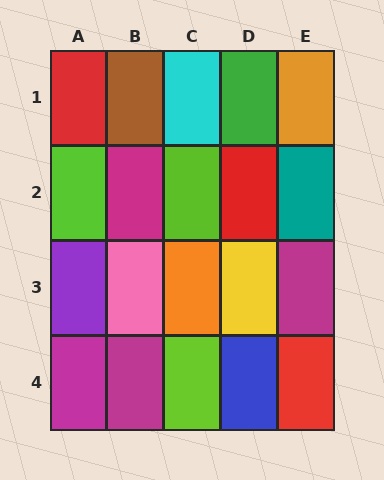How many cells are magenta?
4 cells are magenta.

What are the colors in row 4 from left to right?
Magenta, magenta, lime, blue, red.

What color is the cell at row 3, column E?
Magenta.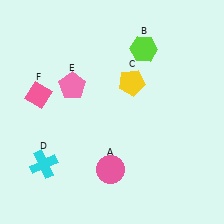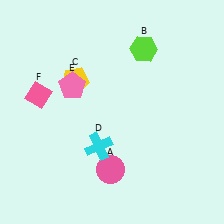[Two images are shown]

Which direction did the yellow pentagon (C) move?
The yellow pentagon (C) moved left.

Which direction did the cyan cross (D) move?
The cyan cross (D) moved right.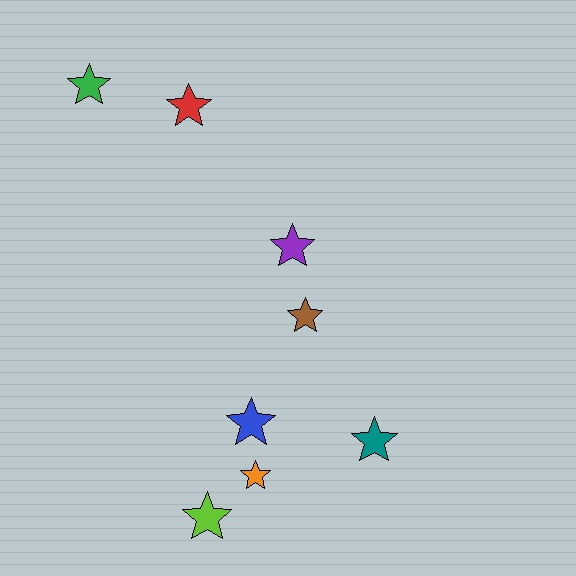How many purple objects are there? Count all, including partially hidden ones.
There is 1 purple object.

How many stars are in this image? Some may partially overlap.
There are 8 stars.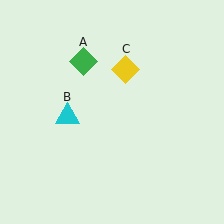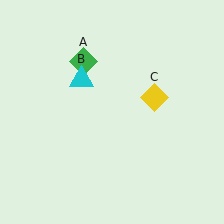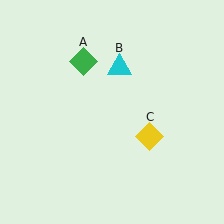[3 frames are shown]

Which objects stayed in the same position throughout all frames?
Green diamond (object A) remained stationary.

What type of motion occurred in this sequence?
The cyan triangle (object B), yellow diamond (object C) rotated clockwise around the center of the scene.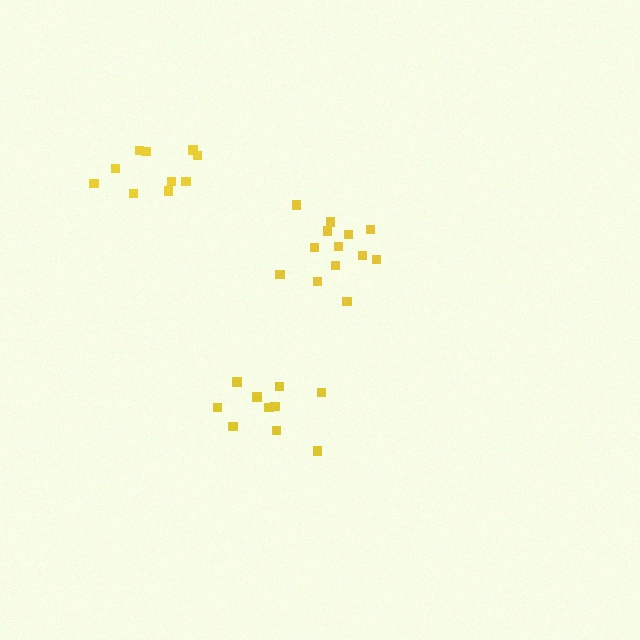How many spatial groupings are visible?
There are 3 spatial groupings.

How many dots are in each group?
Group 1: 13 dots, Group 2: 10 dots, Group 3: 10 dots (33 total).